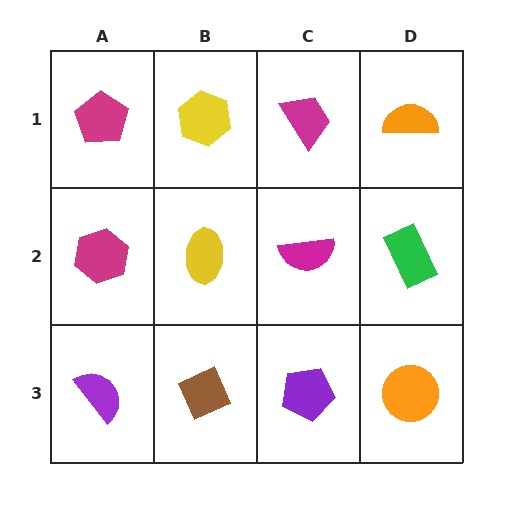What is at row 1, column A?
A magenta pentagon.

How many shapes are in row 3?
4 shapes.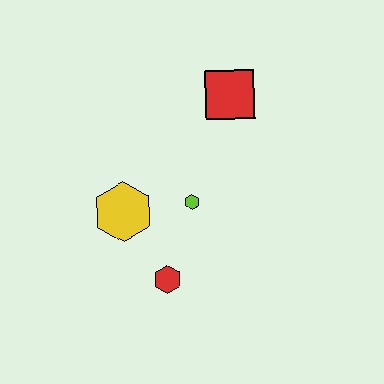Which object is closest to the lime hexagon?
The yellow hexagon is closest to the lime hexagon.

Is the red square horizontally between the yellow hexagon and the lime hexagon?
No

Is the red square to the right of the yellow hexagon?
Yes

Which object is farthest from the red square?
The red hexagon is farthest from the red square.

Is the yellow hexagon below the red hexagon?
No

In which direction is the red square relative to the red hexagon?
The red square is above the red hexagon.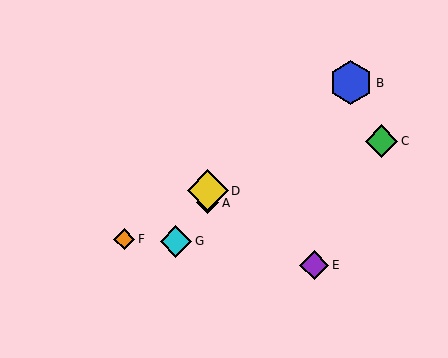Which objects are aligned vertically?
Objects A, D are aligned vertically.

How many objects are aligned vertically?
2 objects (A, D) are aligned vertically.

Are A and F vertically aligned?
No, A is at x≈208 and F is at x≈124.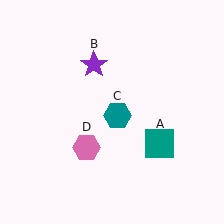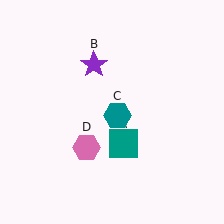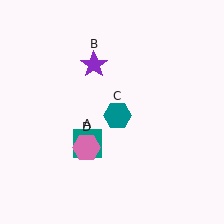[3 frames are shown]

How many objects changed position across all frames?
1 object changed position: teal square (object A).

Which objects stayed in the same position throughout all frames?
Purple star (object B) and teal hexagon (object C) and pink hexagon (object D) remained stationary.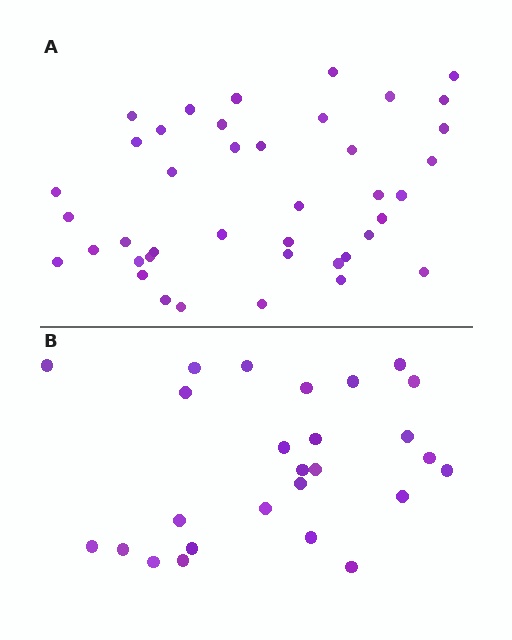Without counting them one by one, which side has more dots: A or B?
Region A (the top region) has more dots.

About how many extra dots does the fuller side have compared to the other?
Region A has approximately 15 more dots than region B.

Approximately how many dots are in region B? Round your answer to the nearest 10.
About 30 dots. (The exact count is 26, which rounds to 30.)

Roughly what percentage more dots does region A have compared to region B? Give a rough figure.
About 60% more.